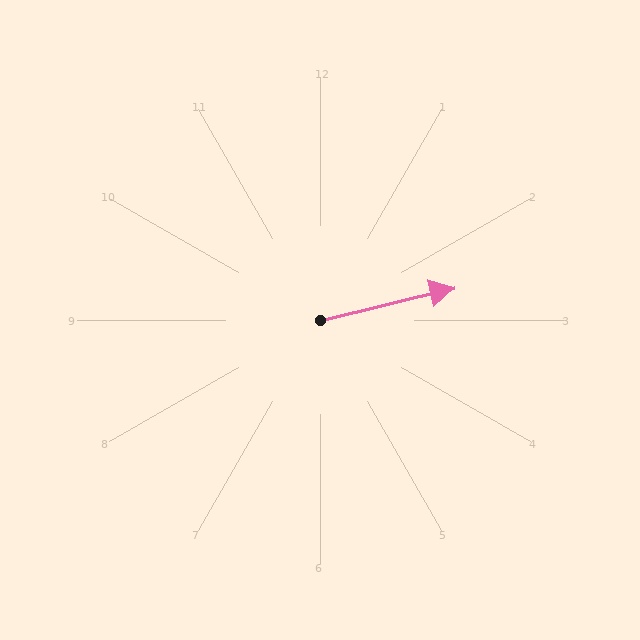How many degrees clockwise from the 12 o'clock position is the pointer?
Approximately 76 degrees.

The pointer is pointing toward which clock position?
Roughly 3 o'clock.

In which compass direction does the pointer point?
East.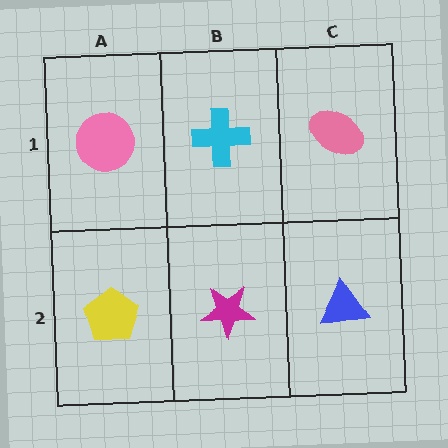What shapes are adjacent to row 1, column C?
A blue triangle (row 2, column C), a cyan cross (row 1, column B).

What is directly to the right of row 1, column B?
A pink ellipse.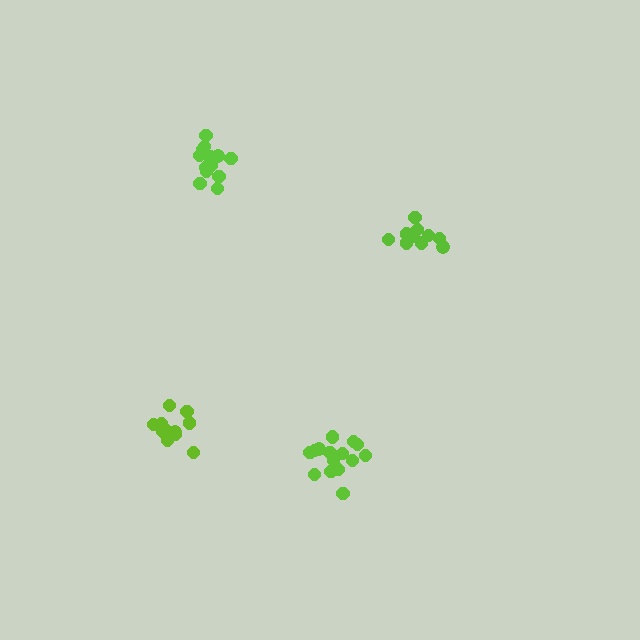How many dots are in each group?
Group 1: 11 dots, Group 2: 11 dots, Group 3: 16 dots, Group 4: 14 dots (52 total).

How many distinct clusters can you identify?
There are 4 distinct clusters.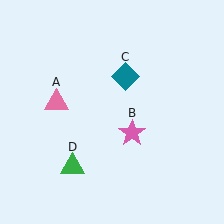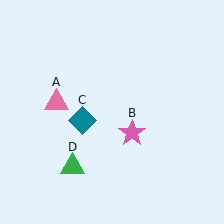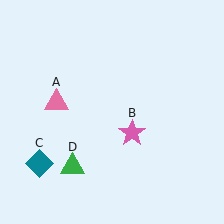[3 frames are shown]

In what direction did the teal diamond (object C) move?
The teal diamond (object C) moved down and to the left.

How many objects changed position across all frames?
1 object changed position: teal diamond (object C).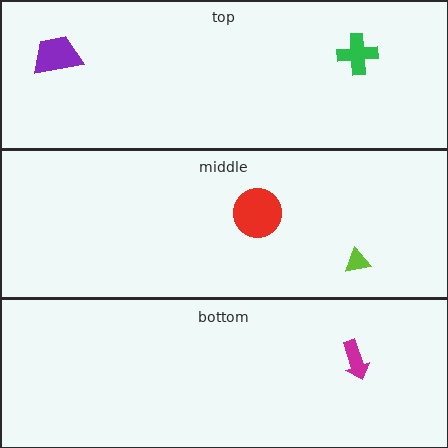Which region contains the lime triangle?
The middle region.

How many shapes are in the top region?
2.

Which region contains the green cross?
The top region.